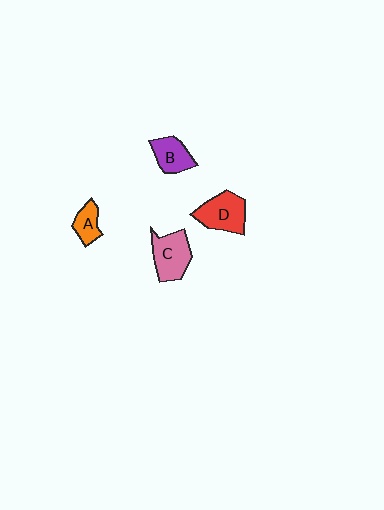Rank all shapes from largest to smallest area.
From largest to smallest: C (pink), D (red), B (purple), A (orange).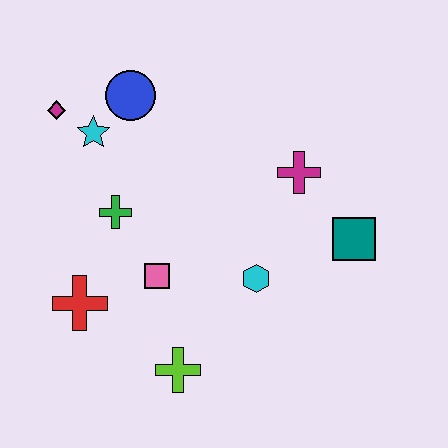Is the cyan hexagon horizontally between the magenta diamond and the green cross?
No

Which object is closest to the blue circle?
The cyan star is closest to the blue circle.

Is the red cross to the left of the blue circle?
Yes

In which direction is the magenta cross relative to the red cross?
The magenta cross is to the right of the red cross.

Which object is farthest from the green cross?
The teal square is farthest from the green cross.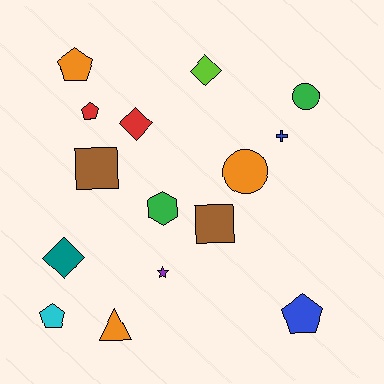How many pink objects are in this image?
There are no pink objects.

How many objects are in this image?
There are 15 objects.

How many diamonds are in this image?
There are 3 diamonds.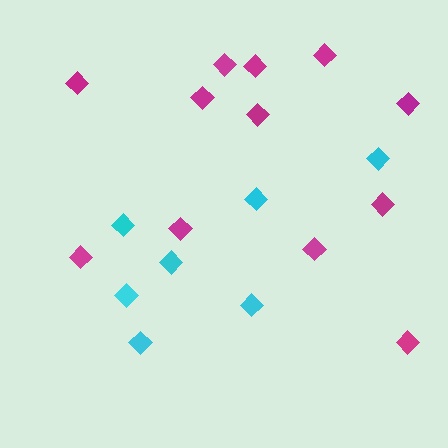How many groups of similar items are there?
There are 2 groups: one group of magenta diamonds (12) and one group of cyan diamonds (7).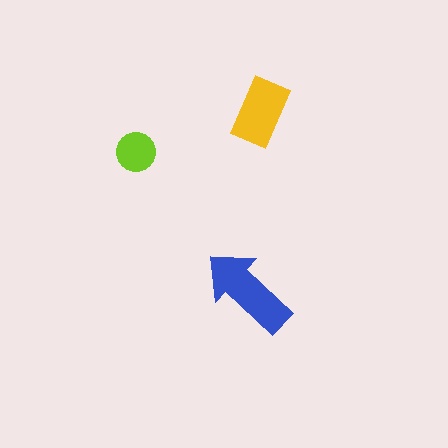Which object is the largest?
The blue arrow.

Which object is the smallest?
The lime circle.